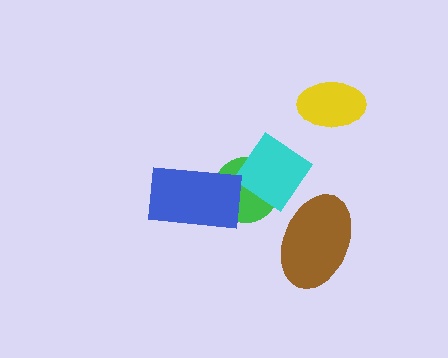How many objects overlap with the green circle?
2 objects overlap with the green circle.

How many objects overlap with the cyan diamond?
1 object overlaps with the cyan diamond.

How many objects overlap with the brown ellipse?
0 objects overlap with the brown ellipse.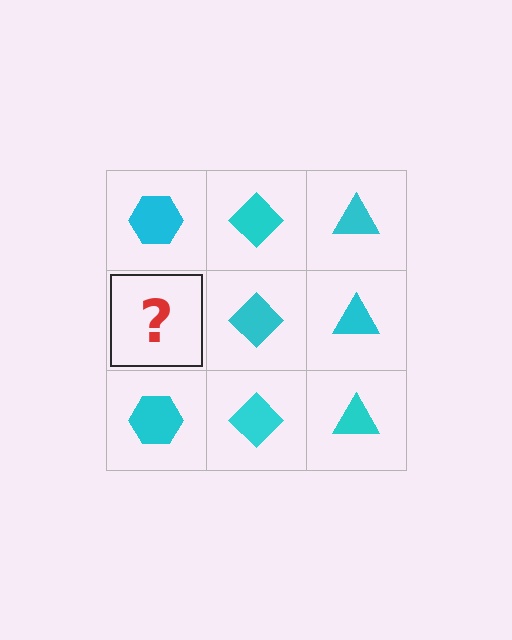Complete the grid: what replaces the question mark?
The question mark should be replaced with a cyan hexagon.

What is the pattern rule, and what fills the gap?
The rule is that each column has a consistent shape. The gap should be filled with a cyan hexagon.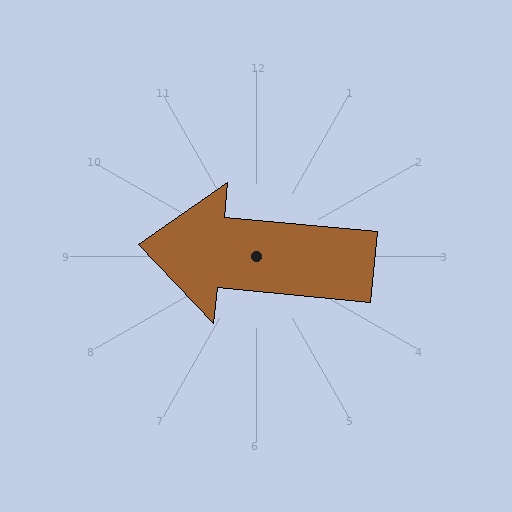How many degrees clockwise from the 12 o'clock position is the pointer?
Approximately 275 degrees.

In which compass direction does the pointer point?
West.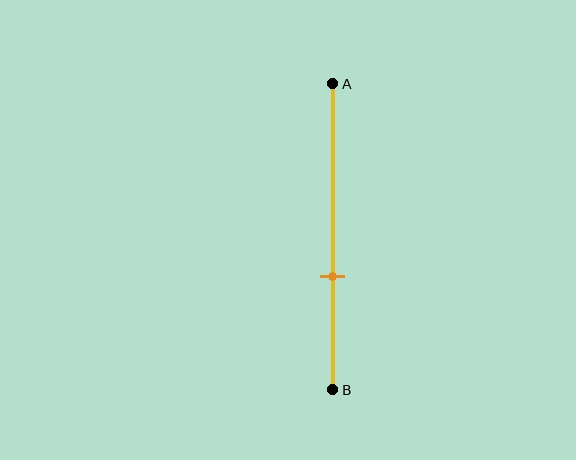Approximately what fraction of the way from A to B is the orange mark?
The orange mark is approximately 65% of the way from A to B.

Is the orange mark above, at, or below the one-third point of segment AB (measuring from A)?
The orange mark is below the one-third point of segment AB.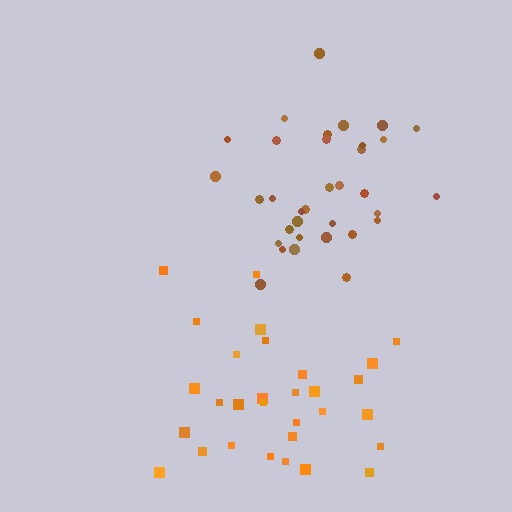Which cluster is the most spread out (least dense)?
Orange.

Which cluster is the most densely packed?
Brown.